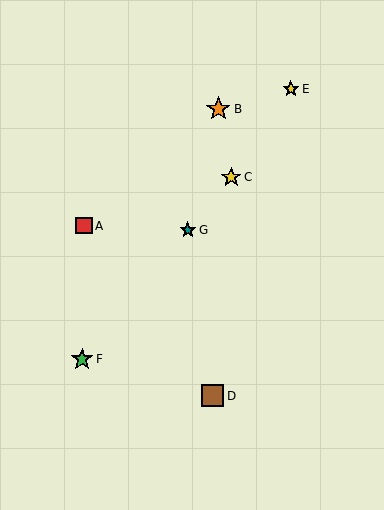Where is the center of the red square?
The center of the red square is at (84, 226).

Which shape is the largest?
The orange star (labeled B) is the largest.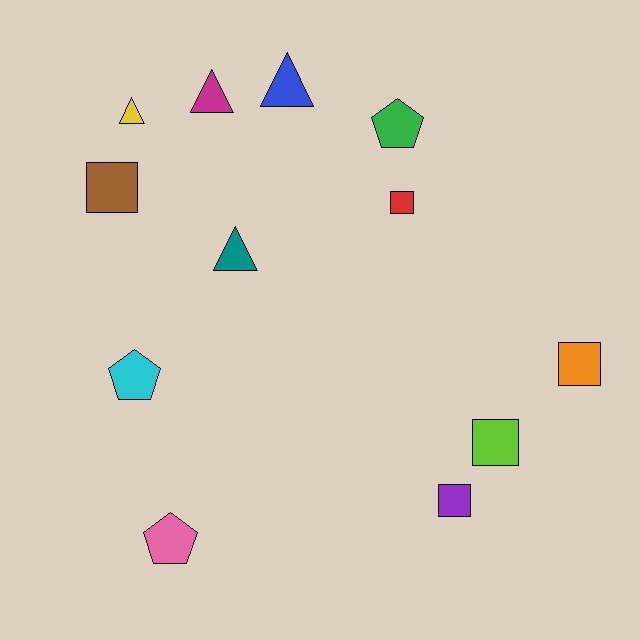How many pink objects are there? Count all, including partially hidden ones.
There is 1 pink object.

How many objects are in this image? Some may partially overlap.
There are 12 objects.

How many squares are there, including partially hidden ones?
There are 5 squares.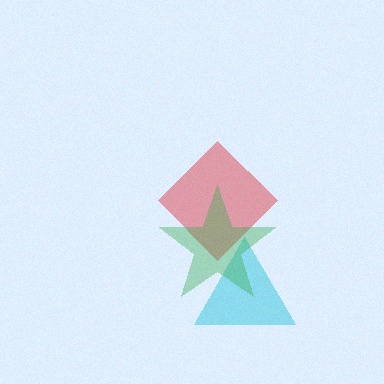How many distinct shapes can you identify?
There are 3 distinct shapes: a cyan triangle, a red diamond, a green star.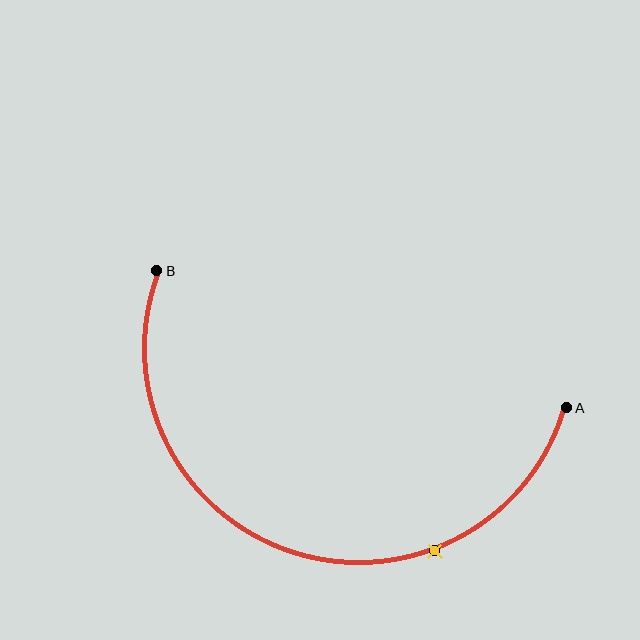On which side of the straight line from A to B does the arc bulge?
The arc bulges below the straight line connecting A and B.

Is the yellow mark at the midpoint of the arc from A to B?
No. The yellow mark lies on the arc but is closer to endpoint A. The arc midpoint would be at the point on the curve equidistant along the arc from both A and B.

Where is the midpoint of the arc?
The arc midpoint is the point on the curve farthest from the straight line joining A and B. It sits below that line.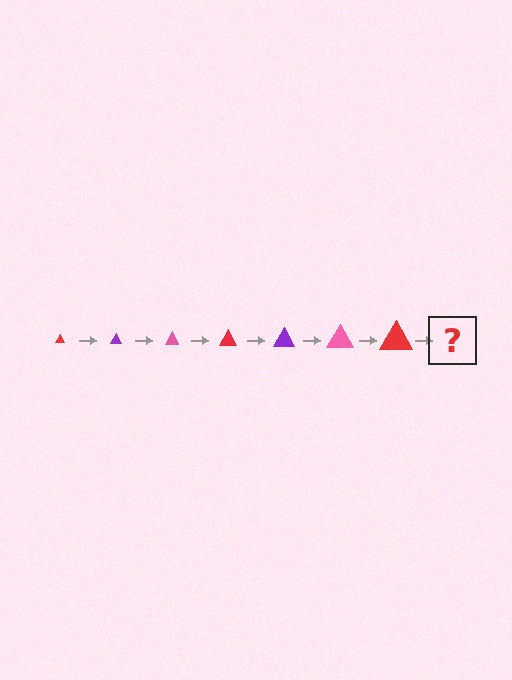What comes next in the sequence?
The next element should be a purple triangle, larger than the previous one.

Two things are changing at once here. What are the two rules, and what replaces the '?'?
The two rules are that the triangle grows larger each step and the color cycles through red, purple, and pink. The '?' should be a purple triangle, larger than the previous one.